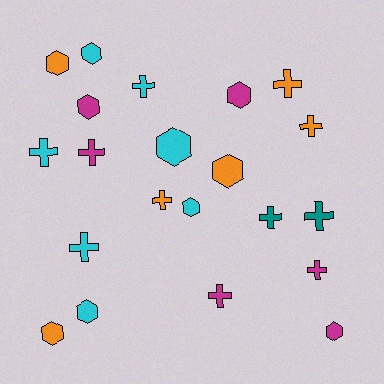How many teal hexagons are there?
There are no teal hexagons.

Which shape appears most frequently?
Cross, with 11 objects.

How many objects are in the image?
There are 21 objects.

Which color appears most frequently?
Cyan, with 7 objects.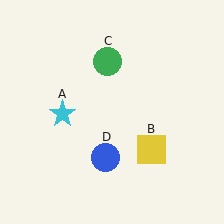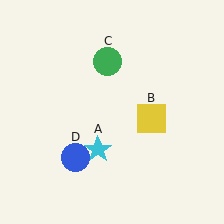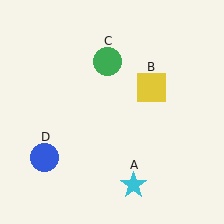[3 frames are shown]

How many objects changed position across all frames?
3 objects changed position: cyan star (object A), yellow square (object B), blue circle (object D).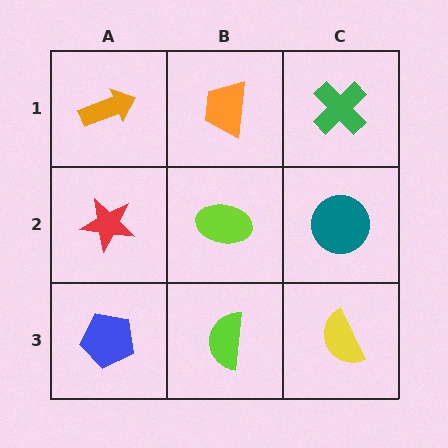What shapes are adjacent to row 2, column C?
A green cross (row 1, column C), a yellow semicircle (row 3, column C), a lime ellipse (row 2, column B).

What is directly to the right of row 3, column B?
A yellow semicircle.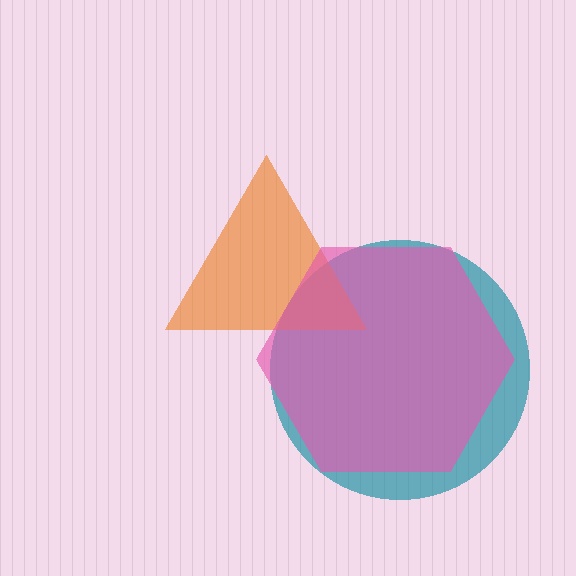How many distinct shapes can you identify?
There are 3 distinct shapes: a teal circle, an orange triangle, a pink hexagon.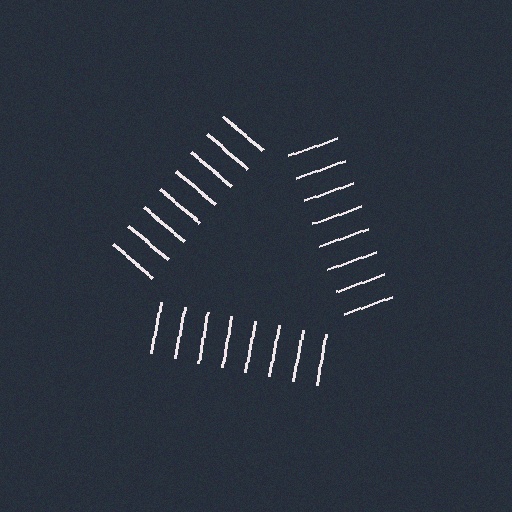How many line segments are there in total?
24 — 8 along each of the 3 edges.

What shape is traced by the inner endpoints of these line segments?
An illusory triangle — the line segments terminate on its edges but no continuous stroke is drawn.